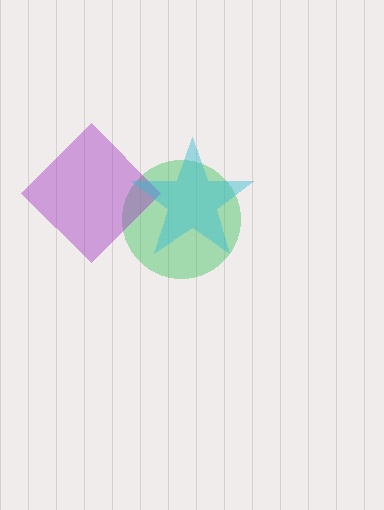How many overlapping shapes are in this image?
There are 3 overlapping shapes in the image.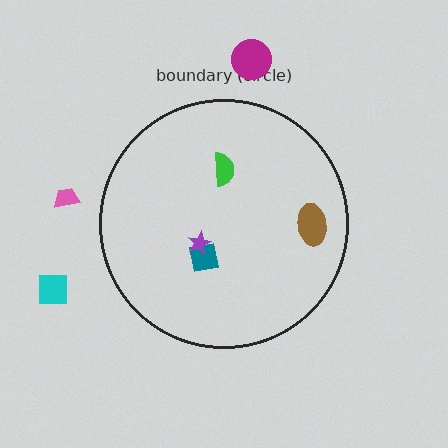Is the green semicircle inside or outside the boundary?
Inside.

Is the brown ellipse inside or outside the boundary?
Inside.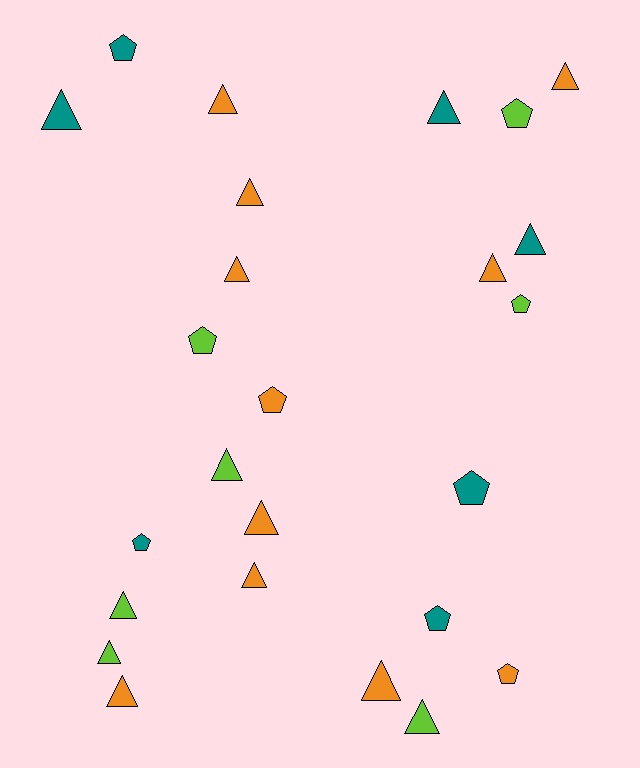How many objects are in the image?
There are 25 objects.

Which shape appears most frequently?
Triangle, with 16 objects.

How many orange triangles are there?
There are 9 orange triangles.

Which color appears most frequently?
Orange, with 11 objects.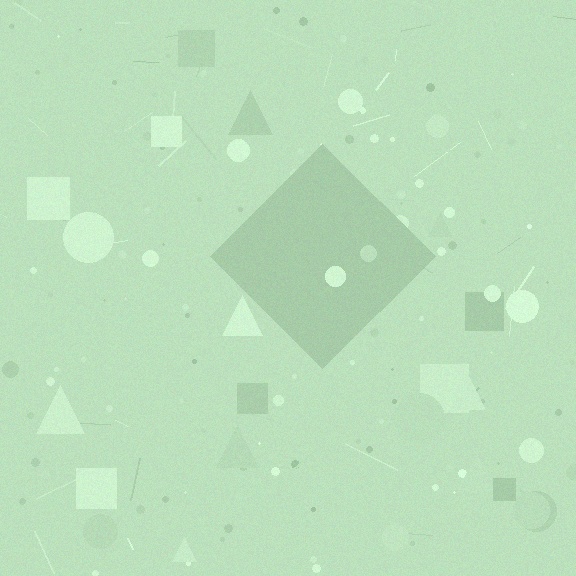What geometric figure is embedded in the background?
A diamond is embedded in the background.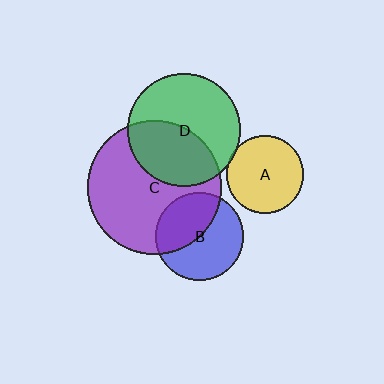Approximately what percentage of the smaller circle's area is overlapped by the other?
Approximately 45%.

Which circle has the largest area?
Circle C (purple).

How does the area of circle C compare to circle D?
Approximately 1.4 times.